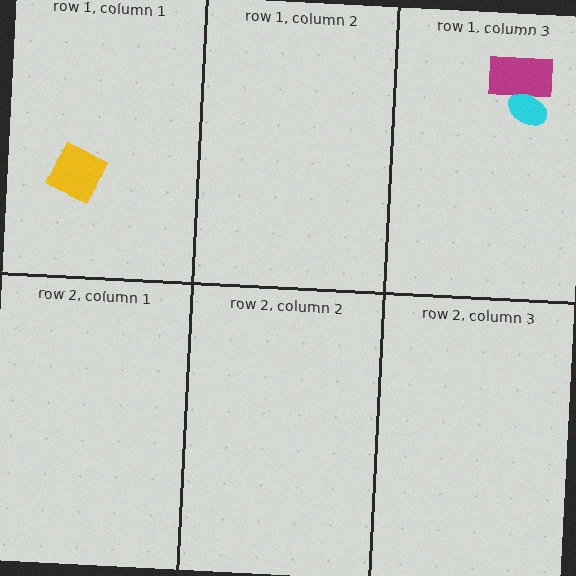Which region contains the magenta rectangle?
The row 1, column 3 region.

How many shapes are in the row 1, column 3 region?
2.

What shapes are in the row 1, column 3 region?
The magenta rectangle, the cyan ellipse.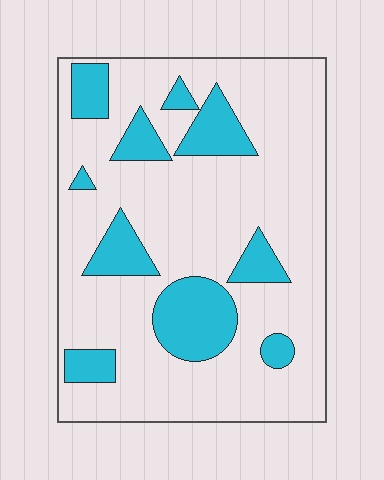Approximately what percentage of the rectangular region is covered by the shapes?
Approximately 20%.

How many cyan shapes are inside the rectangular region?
10.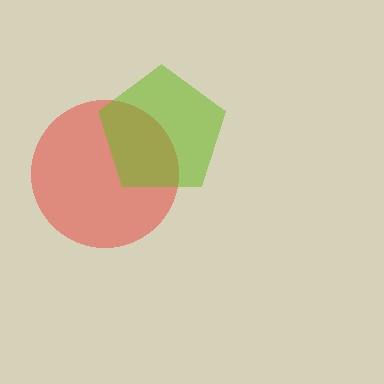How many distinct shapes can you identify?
There are 2 distinct shapes: a red circle, a lime pentagon.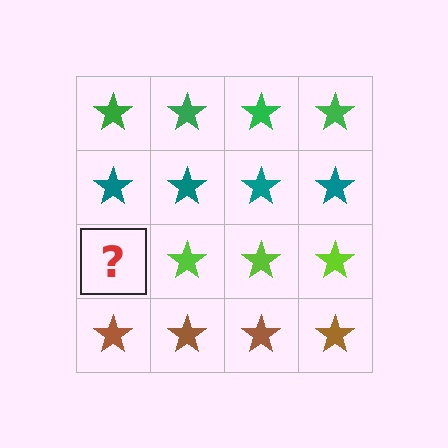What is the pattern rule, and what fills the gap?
The rule is that each row has a consistent color. The gap should be filled with a lime star.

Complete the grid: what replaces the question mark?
The question mark should be replaced with a lime star.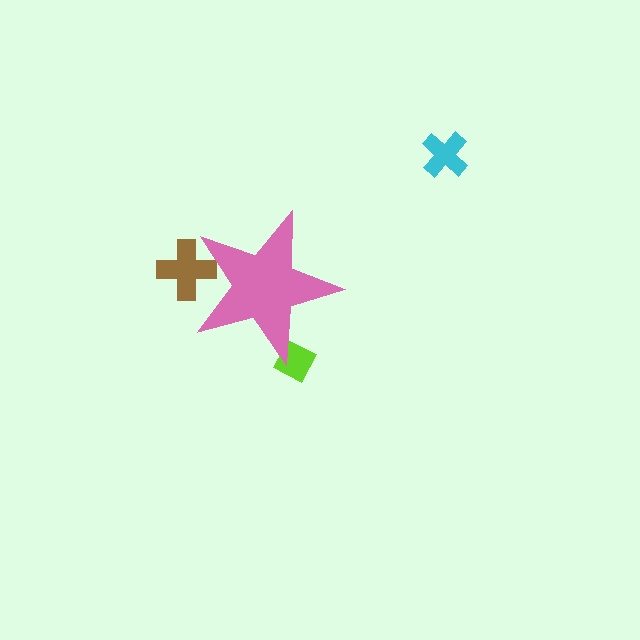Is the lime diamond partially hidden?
Yes, the lime diamond is partially hidden behind the pink star.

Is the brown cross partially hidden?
Yes, the brown cross is partially hidden behind the pink star.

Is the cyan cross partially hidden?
No, the cyan cross is fully visible.